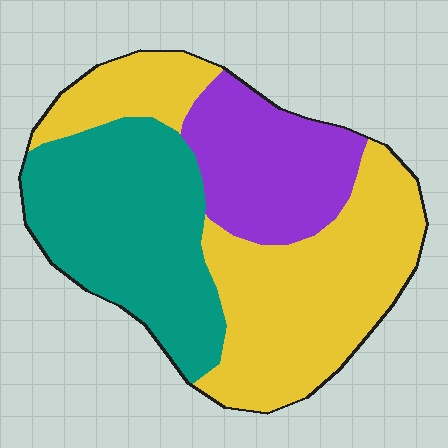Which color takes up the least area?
Purple, at roughly 20%.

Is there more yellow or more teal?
Yellow.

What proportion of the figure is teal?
Teal takes up about one third (1/3) of the figure.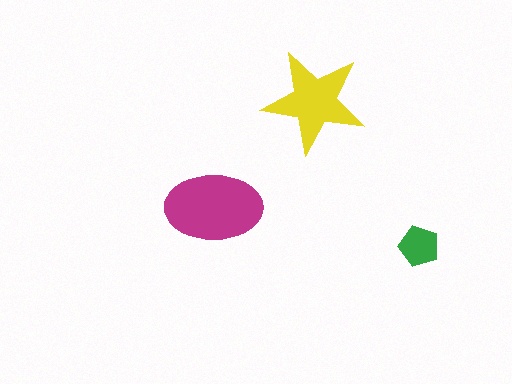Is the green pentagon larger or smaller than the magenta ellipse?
Smaller.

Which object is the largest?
The magenta ellipse.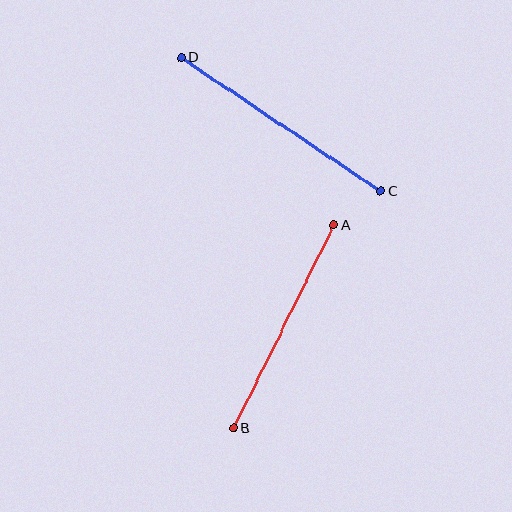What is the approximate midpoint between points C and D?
The midpoint is at approximately (281, 125) pixels.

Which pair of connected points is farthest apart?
Points C and D are farthest apart.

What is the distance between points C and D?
The distance is approximately 240 pixels.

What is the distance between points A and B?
The distance is approximately 227 pixels.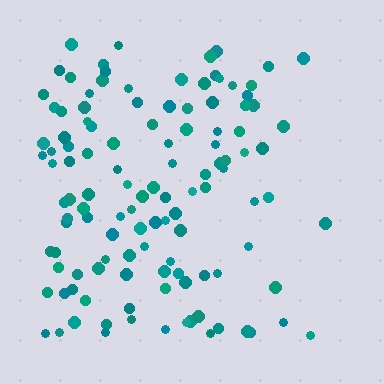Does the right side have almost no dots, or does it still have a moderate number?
Still a moderate number, just noticeably fewer than the left.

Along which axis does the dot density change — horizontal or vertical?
Horizontal.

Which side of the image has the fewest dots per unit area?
The right.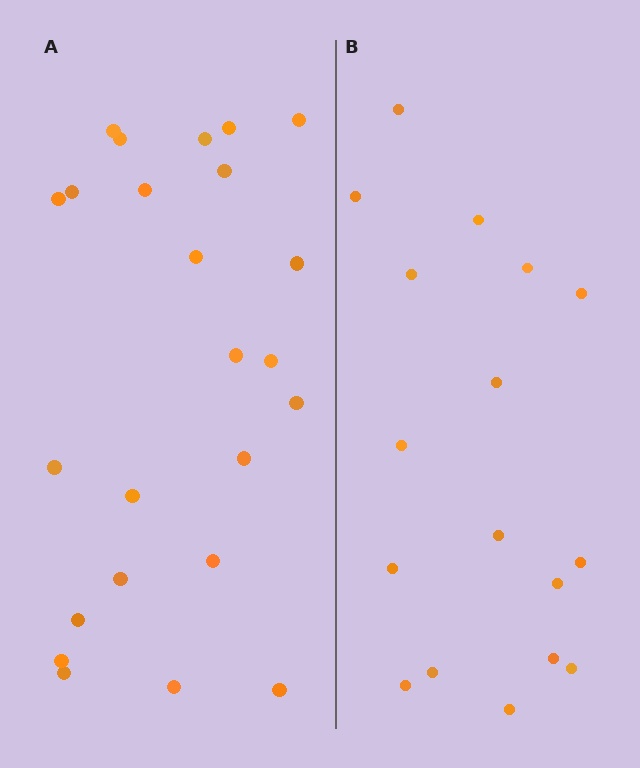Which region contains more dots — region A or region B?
Region A (the left region) has more dots.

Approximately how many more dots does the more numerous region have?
Region A has roughly 8 or so more dots than region B.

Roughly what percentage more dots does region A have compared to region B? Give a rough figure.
About 40% more.